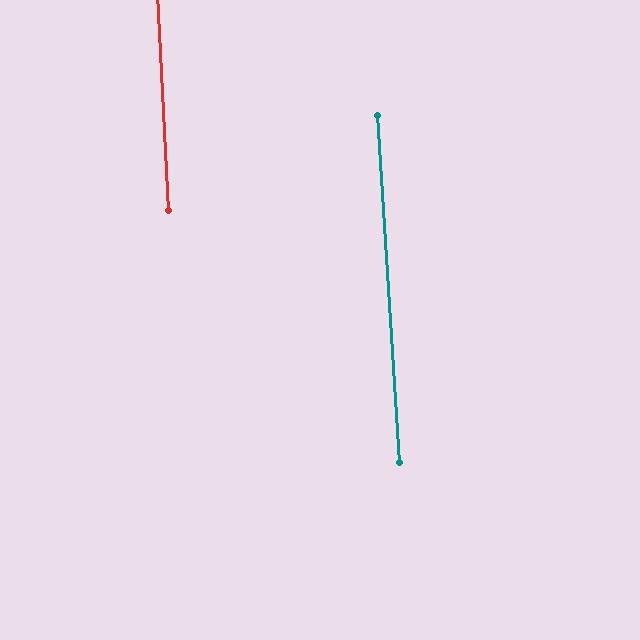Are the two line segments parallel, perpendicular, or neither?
Parallel — their directions differ by only 0.8°.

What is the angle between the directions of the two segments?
Approximately 1 degree.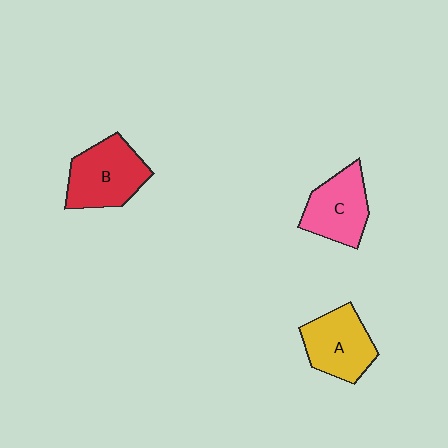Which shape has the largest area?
Shape B (red).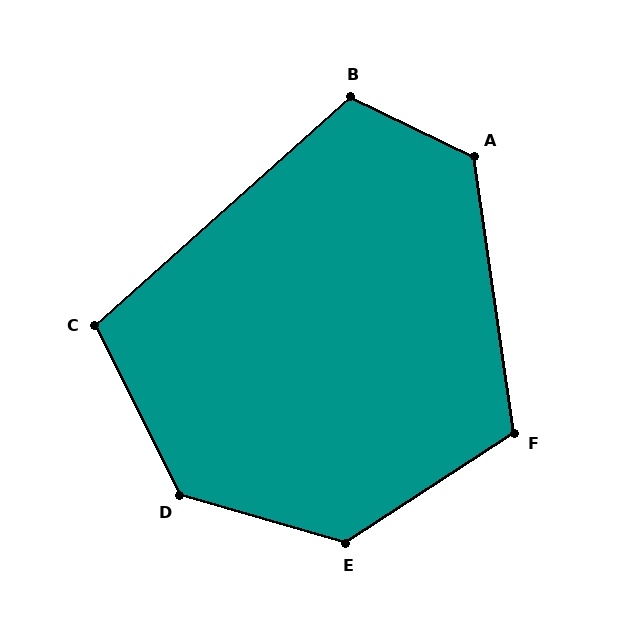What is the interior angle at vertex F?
Approximately 115 degrees (obtuse).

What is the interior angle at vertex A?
Approximately 124 degrees (obtuse).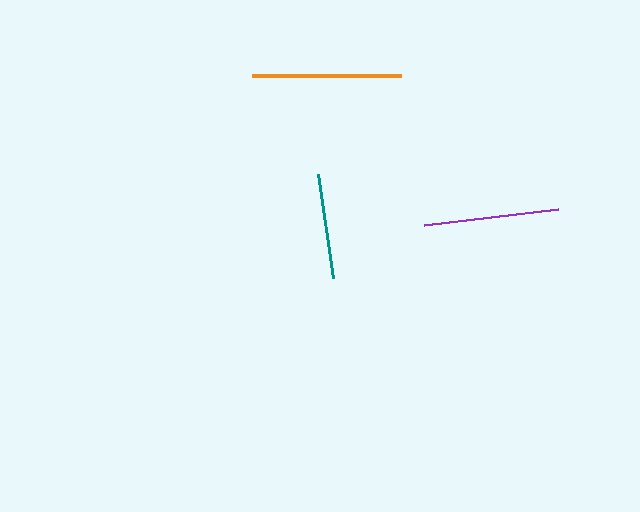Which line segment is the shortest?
The teal line is the shortest at approximately 104 pixels.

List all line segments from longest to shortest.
From longest to shortest: orange, purple, teal.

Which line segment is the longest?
The orange line is the longest at approximately 149 pixels.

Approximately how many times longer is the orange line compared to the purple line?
The orange line is approximately 1.1 times the length of the purple line.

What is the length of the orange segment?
The orange segment is approximately 149 pixels long.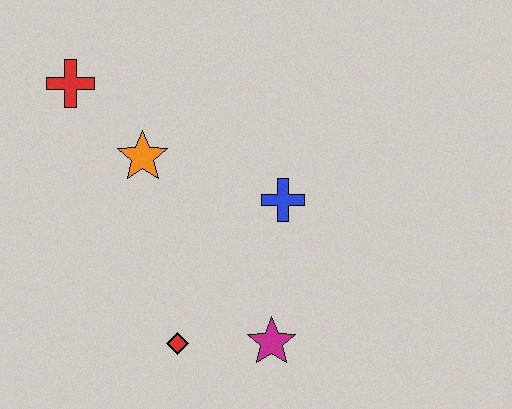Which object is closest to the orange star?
The red cross is closest to the orange star.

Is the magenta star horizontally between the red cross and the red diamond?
No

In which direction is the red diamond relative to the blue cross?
The red diamond is below the blue cross.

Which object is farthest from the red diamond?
The red cross is farthest from the red diamond.